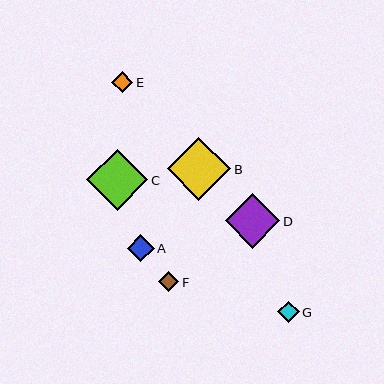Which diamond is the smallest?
Diamond F is the smallest with a size of approximately 21 pixels.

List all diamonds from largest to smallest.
From largest to smallest: B, C, D, A, G, E, F.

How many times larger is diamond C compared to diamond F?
Diamond C is approximately 2.9 times the size of diamond F.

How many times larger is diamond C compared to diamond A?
Diamond C is approximately 2.2 times the size of diamond A.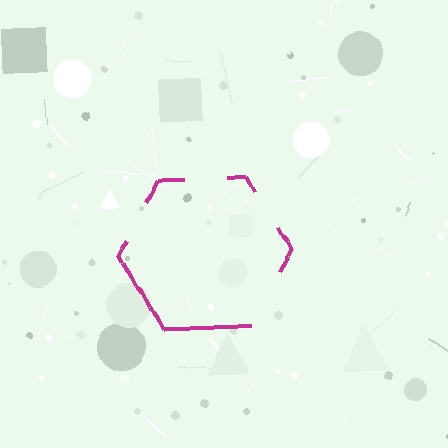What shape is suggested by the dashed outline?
The dashed outline suggests a hexagon.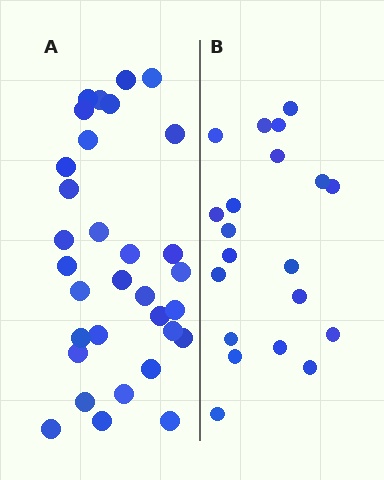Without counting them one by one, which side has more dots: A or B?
Region A (the left region) has more dots.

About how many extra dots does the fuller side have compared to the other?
Region A has roughly 12 or so more dots than region B.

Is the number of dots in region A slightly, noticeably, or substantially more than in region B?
Region A has substantially more. The ratio is roughly 1.6 to 1.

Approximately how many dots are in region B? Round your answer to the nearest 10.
About 20 dots.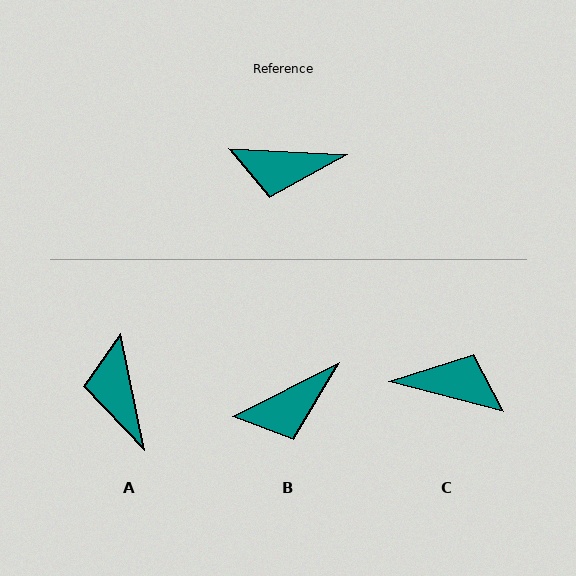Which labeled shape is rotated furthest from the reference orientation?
C, about 168 degrees away.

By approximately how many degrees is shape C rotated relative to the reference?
Approximately 168 degrees counter-clockwise.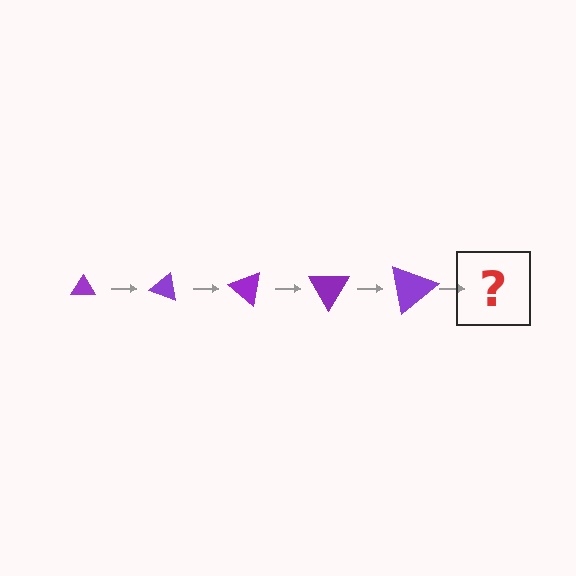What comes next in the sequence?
The next element should be a triangle, larger than the previous one and rotated 100 degrees from the start.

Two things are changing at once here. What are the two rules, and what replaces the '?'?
The two rules are that the triangle grows larger each step and it rotates 20 degrees each step. The '?' should be a triangle, larger than the previous one and rotated 100 degrees from the start.